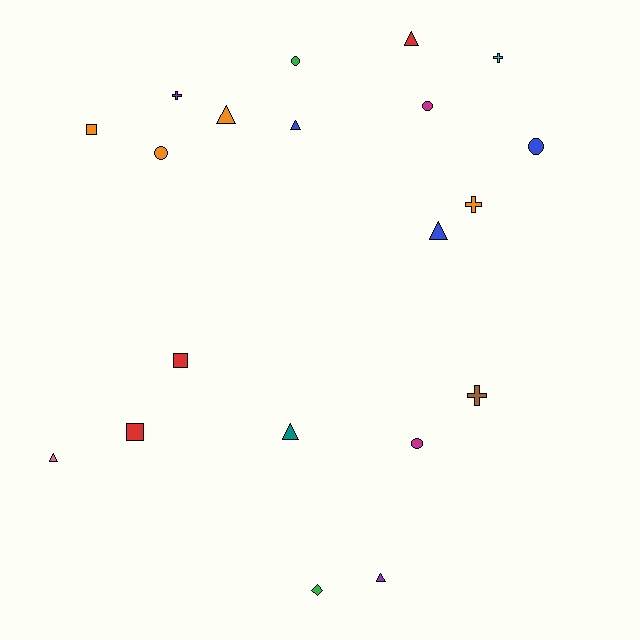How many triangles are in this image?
There are 7 triangles.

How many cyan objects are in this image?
There is 1 cyan object.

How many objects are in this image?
There are 20 objects.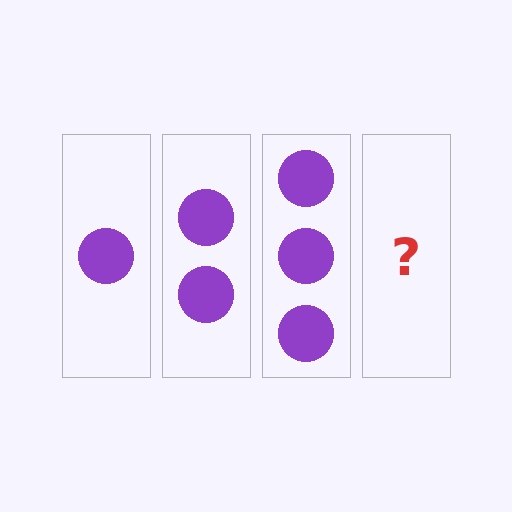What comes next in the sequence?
The next element should be 4 circles.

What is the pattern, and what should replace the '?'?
The pattern is that each step adds one more circle. The '?' should be 4 circles.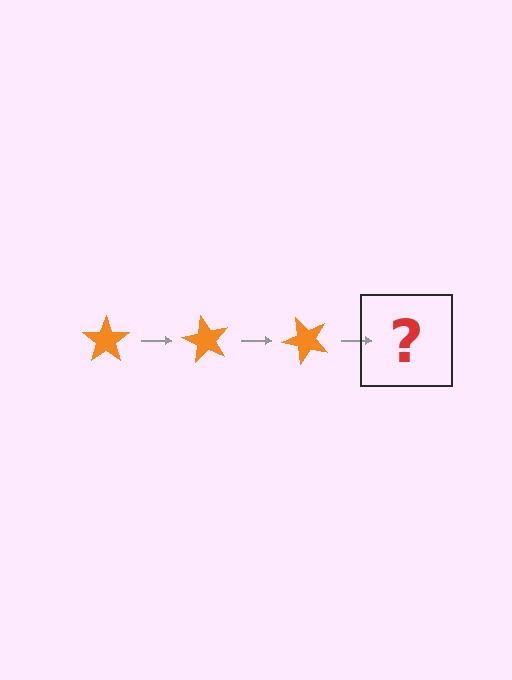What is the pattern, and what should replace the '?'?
The pattern is that the star rotates 60 degrees each step. The '?' should be an orange star rotated 180 degrees.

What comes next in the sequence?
The next element should be an orange star rotated 180 degrees.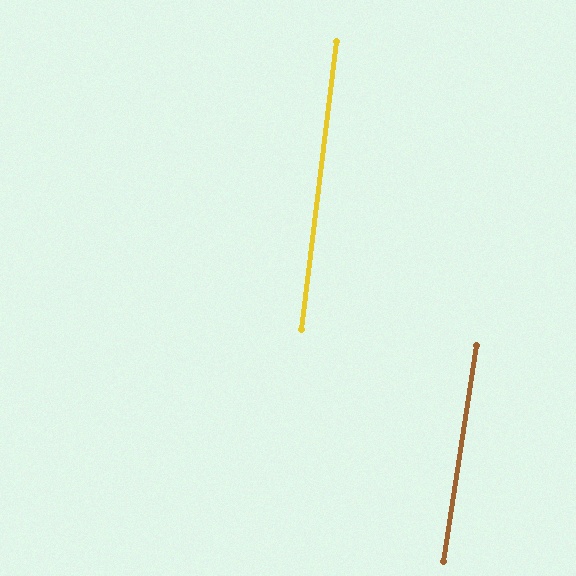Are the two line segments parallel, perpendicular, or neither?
Parallel — their directions differ by only 1.6°.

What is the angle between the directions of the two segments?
Approximately 2 degrees.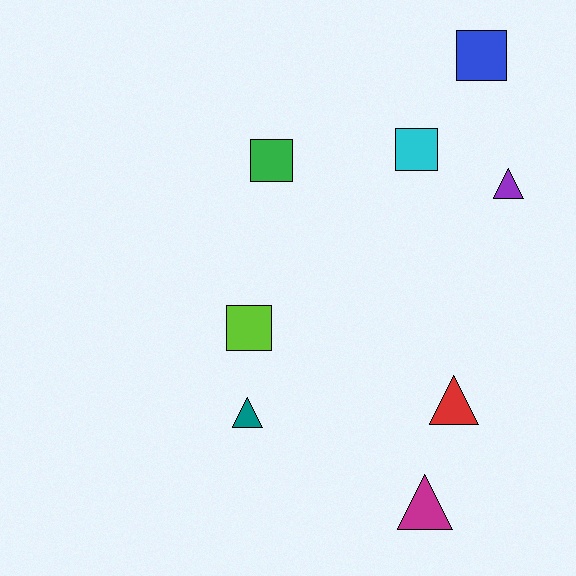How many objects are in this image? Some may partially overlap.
There are 8 objects.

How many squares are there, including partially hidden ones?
There are 4 squares.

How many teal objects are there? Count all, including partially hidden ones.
There is 1 teal object.